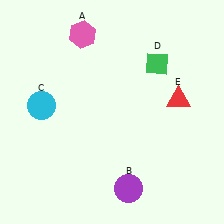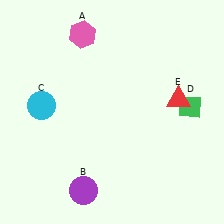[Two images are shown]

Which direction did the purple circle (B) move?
The purple circle (B) moved left.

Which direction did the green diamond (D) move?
The green diamond (D) moved down.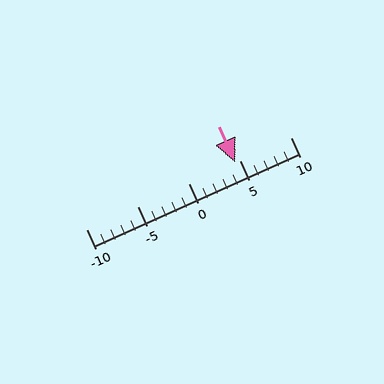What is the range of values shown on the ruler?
The ruler shows values from -10 to 10.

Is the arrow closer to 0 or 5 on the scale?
The arrow is closer to 5.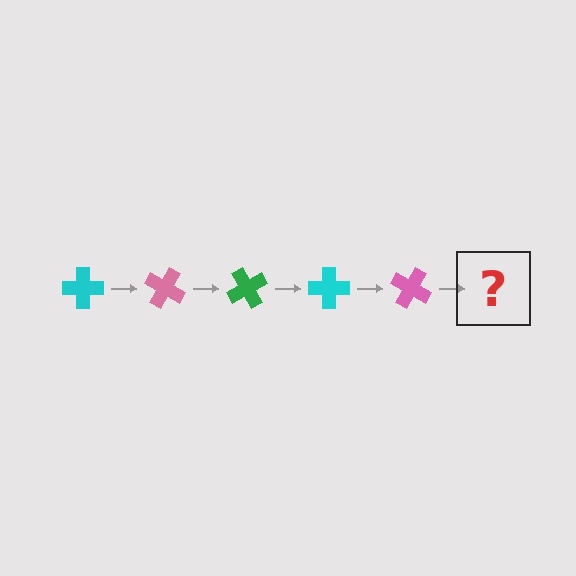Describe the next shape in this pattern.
It should be a green cross, rotated 150 degrees from the start.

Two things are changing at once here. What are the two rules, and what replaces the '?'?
The two rules are that it rotates 30 degrees each step and the color cycles through cyan, pink, and green. The '?' should be a green cross, rotated 150 degrees from the start.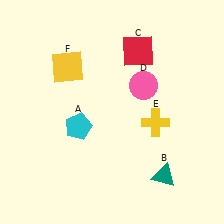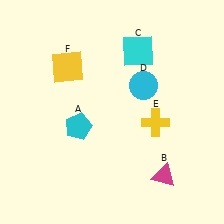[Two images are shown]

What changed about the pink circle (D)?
In Image 1, D is pink. In Image 2, it changed to cyan.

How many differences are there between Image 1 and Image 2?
There are 3 differences between the two images.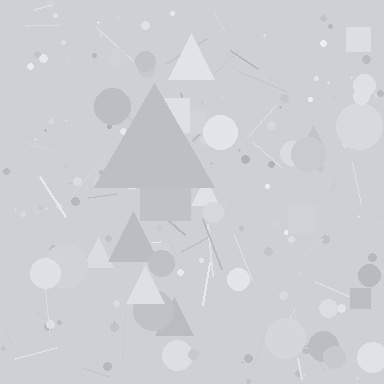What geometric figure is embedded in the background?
A triangle is embedded in the background.